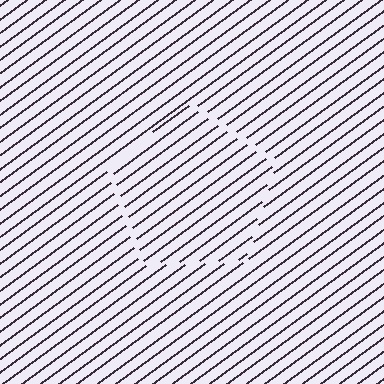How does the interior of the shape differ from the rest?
The interior of the shape contains the same grating, shifted by half a period — the contour is defined by the phase discontinuity where line-ends from the inner and outer gratings abut.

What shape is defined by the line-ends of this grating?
An illusory pentagon. The interior of the shape contains the same grating, shifted by half a period — the contour is defined by the phase discontinuity where line-ends from the inner and outer gratings abut.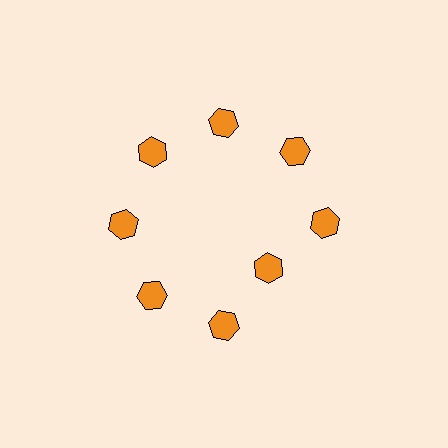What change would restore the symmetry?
The symmetry would be restored by moving it outward, back onto the ring so that all 8 hexagons sit at equal angles and equal distance from the center.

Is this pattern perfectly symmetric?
No. The 8 orange hexagons are arranged in a ring, but one element near the 4 o'clock position is pulled inward toward the center, breaking the 8-fold rotational symmetry.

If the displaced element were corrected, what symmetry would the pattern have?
It would have 8-fold rotational symmetry — the pattern would map onto itself every 45 degrees.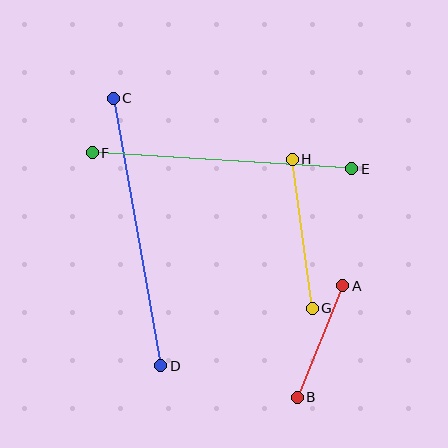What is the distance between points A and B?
The distance is approximately 121 pixels.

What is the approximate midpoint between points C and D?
The midpoint is at approximately (137, 232) pixels.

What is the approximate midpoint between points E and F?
The midpoint is at approximately (222, 161) pixels.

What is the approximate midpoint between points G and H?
The midpoint is at approximately (302, 234) pixels.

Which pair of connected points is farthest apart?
Points C and D are farthest apart.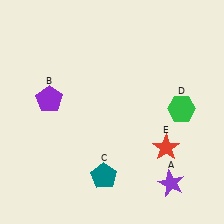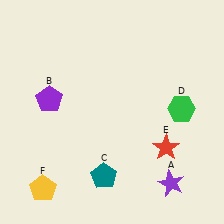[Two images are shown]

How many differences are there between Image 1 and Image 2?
There is 1 difference between the two images.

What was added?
A yellow pentagon (F) was added in Image 2.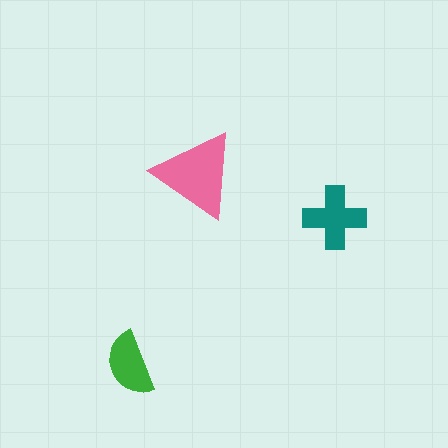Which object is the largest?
The pink triangle.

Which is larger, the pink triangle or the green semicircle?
The pink triangle.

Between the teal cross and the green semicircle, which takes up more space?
The teal cross.